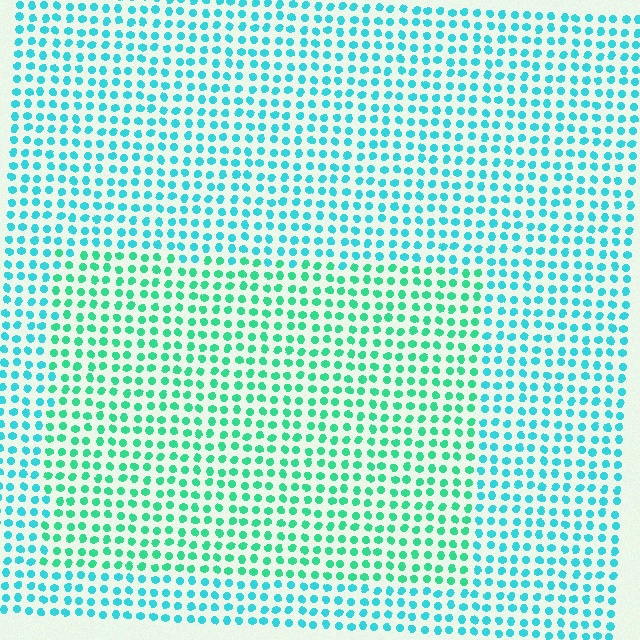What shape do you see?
I see a rectangle.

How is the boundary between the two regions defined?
The boundary is defined purely by a slight shift in hue (about 31 degrees). Spacing, size, and orientation are identical on both sides.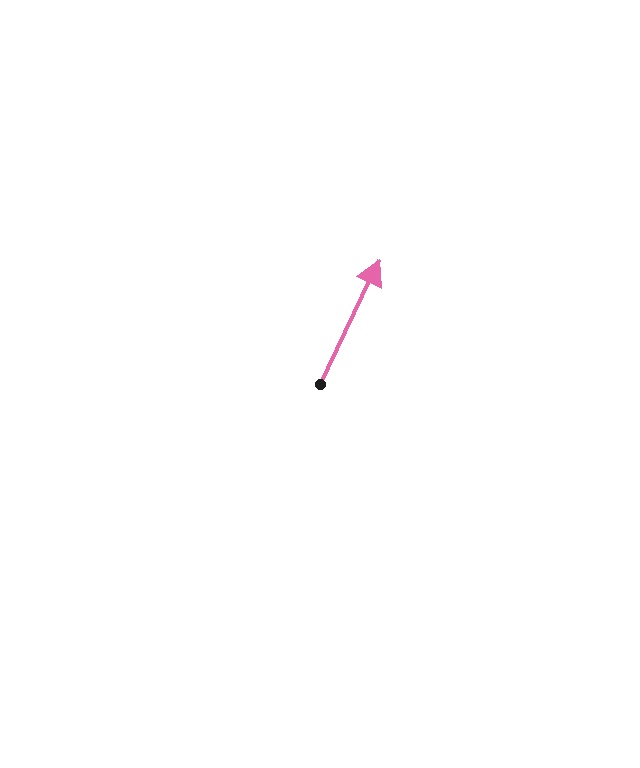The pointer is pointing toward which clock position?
Roughly 1 o'clock.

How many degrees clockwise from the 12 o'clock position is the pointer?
Approximately 26 degrees.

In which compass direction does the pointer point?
Northeast.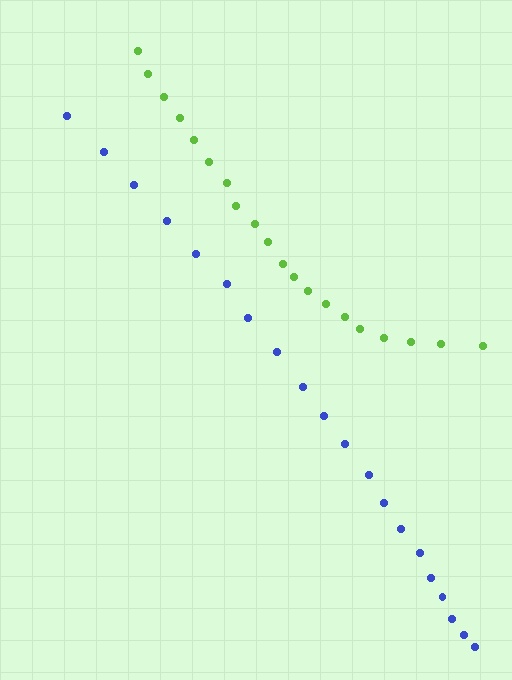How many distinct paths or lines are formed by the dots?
There are 2 distinct paths.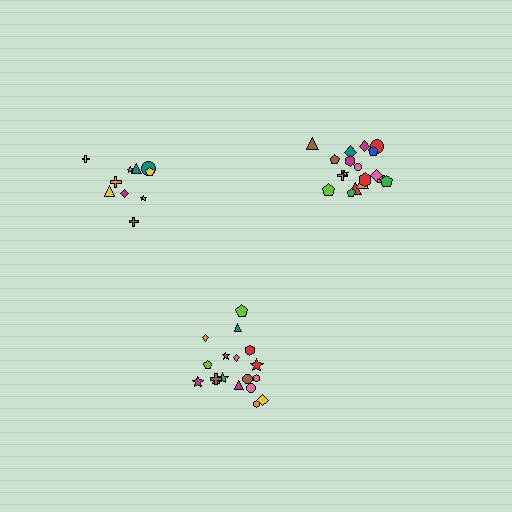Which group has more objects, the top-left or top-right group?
The top-right group.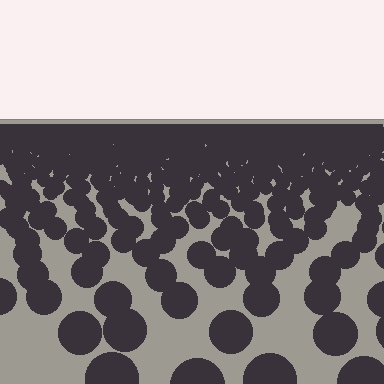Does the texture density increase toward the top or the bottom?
Density increases toward the top.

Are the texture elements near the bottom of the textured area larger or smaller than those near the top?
Larger. Near the bottom, elements are closer to the viewer and appear at a bigger on-screen size.